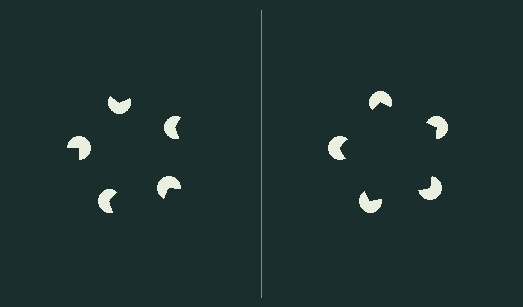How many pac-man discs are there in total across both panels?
10 — 5 on each side.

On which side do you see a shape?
An illusory pentagon appears on the right side. On the left side the wedge cuts are rotated, so no coherent shape forms.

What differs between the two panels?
The pac-man discs are positioned identically on both sides; only the wedge orientations differ. On the right they align to a pentagon; on the left they are misaligned.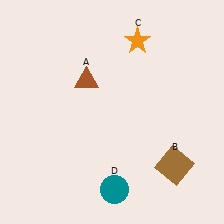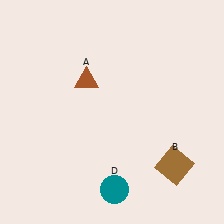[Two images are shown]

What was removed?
The orange star (C) was removed in Image 2.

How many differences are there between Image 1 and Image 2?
There is 1 difference between the two images.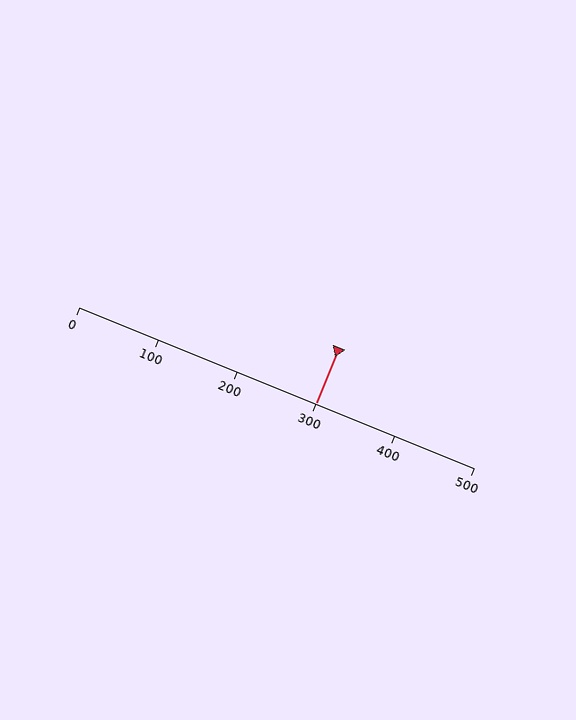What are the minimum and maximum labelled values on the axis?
The axis runs from 0 to 500.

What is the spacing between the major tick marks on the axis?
The major ticks are spaced 100 apart.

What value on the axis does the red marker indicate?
The marker indicates approximately 300.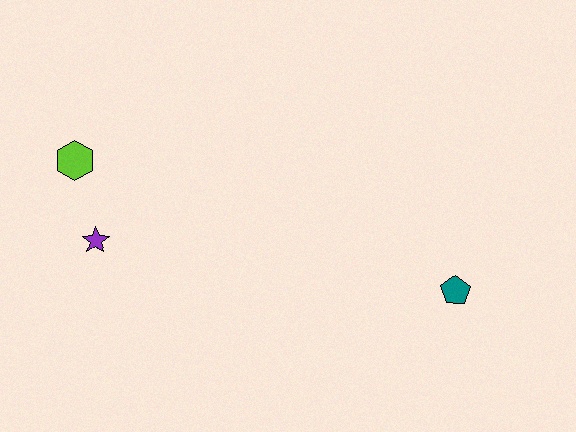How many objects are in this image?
There are 3 objects.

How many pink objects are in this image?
There are no pink objects.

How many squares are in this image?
There are no squares.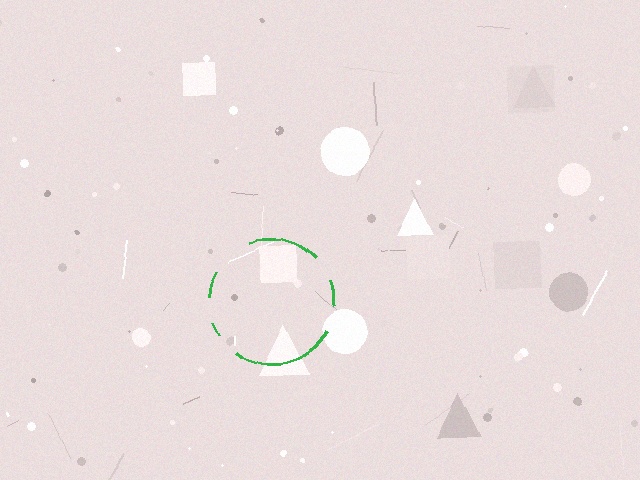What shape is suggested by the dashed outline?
The dashed outline suggests a circle.